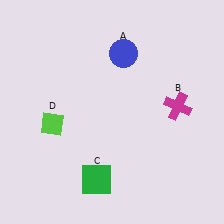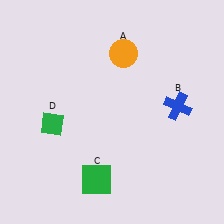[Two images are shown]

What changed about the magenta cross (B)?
In Image 1, B is magenta. In Image 2, it changed to blue.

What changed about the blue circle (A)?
In Image 1, A is blue. In Image 2, it changed to orange.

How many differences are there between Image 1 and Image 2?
There are 3 differences between the two images.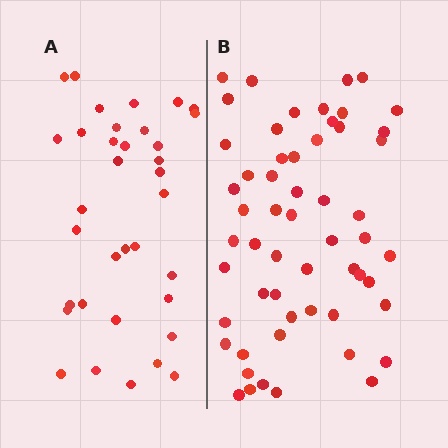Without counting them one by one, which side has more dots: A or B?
Region B (the right region) has more dots.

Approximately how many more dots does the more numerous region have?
Region B has approximately 20 more dots than region A.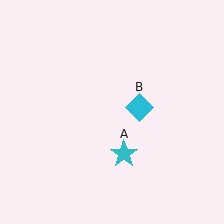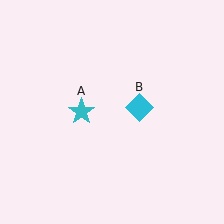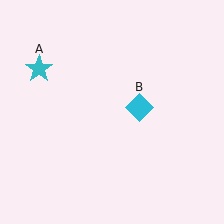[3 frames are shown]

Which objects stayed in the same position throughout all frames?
Cyan diamond (object B) remained stationary.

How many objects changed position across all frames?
1 object changed position: cyan star (object A).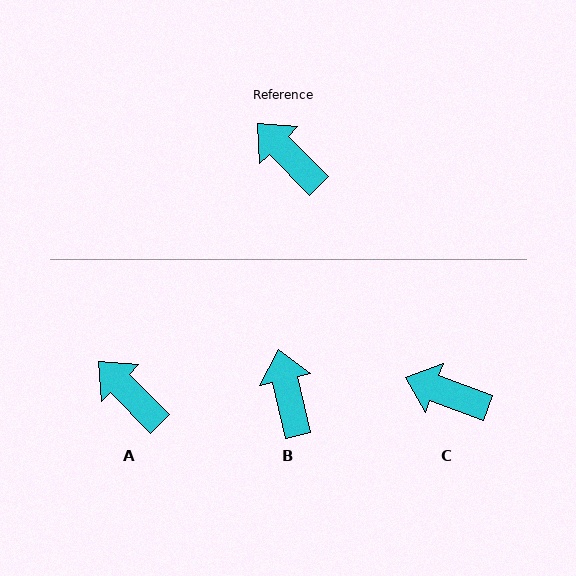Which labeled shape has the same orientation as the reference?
A.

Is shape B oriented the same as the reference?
No, it is off by about 31 degrees.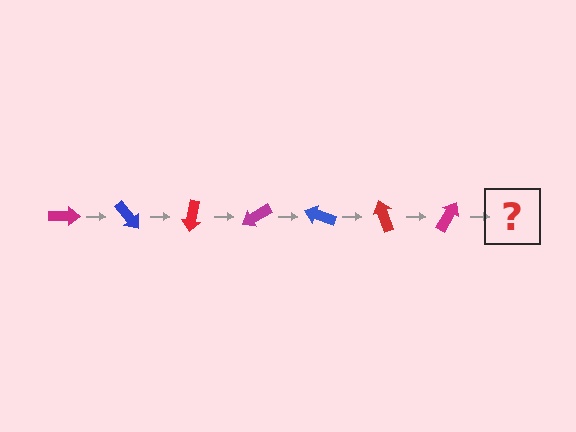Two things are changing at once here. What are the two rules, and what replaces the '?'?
The two rules are that it rotates 50 degrees each step and the color cycles through magenta, blue, and red. The '?' should be a blue arrow, rotated 350 degrees from the start.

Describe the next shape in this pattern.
It should be a blue arrow, rotated 350 degrees from the start.